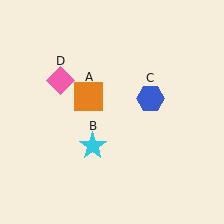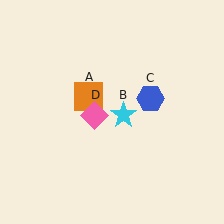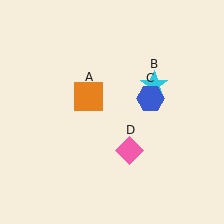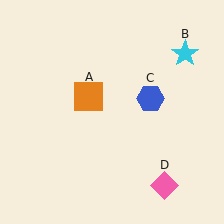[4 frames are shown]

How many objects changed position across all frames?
2 objects changed position: cyan star (object B), pink diamond (object D).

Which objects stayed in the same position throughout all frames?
Orange square (object A) and blue hexagon (object C) remained stationary.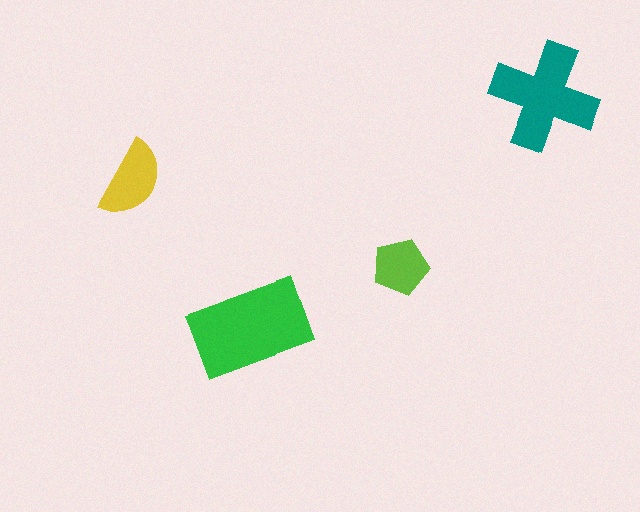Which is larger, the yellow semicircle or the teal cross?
The teal cross.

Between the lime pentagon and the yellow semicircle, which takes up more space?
The yellow semicircle.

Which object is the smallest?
The lime pentagon.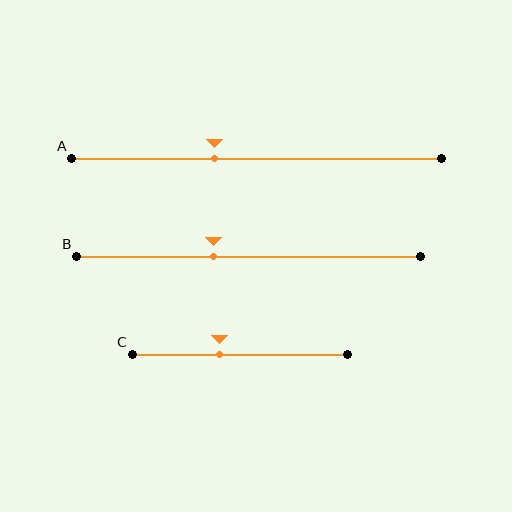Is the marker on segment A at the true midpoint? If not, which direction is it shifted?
No, the marker on segment A is shifted to the left by about 11% of the segment length.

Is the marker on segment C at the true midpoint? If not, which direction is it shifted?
No, the marker on segment C is shifted to the left by about 9% of the segment length.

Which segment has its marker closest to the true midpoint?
Segment C has its marker closest to the true midpoint.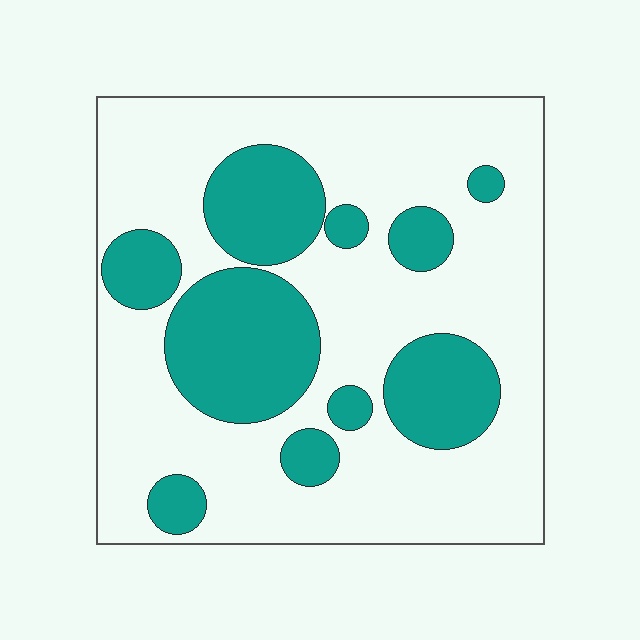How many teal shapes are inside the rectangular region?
10.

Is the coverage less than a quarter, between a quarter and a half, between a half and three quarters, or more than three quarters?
Between a quarter and a half.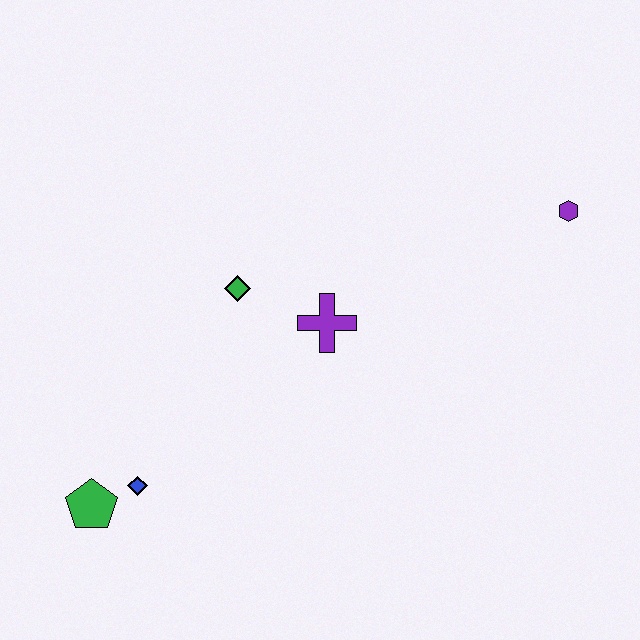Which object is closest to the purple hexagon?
The purple cross is closest to the purple hexagon.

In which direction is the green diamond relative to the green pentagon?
The green diamond is above the green pentagon.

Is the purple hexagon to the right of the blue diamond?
Yes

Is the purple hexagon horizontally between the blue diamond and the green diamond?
No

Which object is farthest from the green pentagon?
The purple hexagon is farthest from the green pentagon.